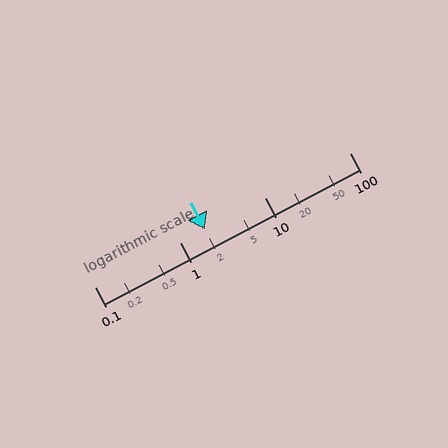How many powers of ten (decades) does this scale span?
The scale spans 3 decades, from 0.1 to 100.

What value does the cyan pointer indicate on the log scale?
The pointer indicates approximately 2.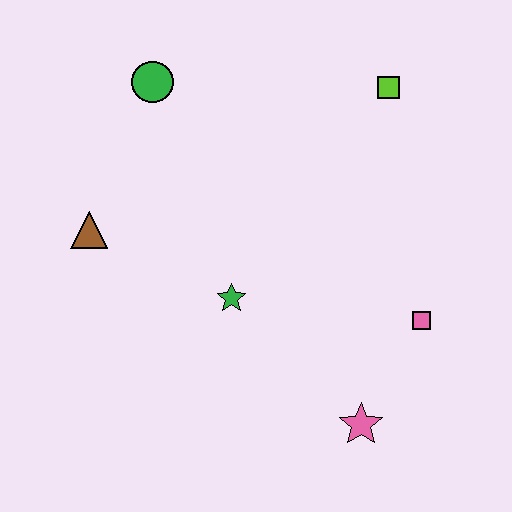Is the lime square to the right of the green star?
Yes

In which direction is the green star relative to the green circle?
The green star is below the green circle.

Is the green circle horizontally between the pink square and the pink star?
No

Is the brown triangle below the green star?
No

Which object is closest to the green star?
The brown triangle is closest to the green star.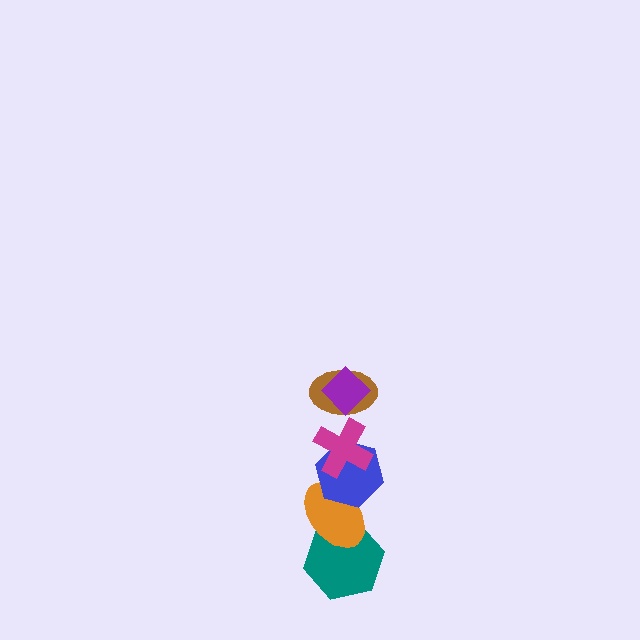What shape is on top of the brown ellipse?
The purple diamond is on top of the brown ellipse.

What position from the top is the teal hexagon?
The teal hexagon is 6th from the top.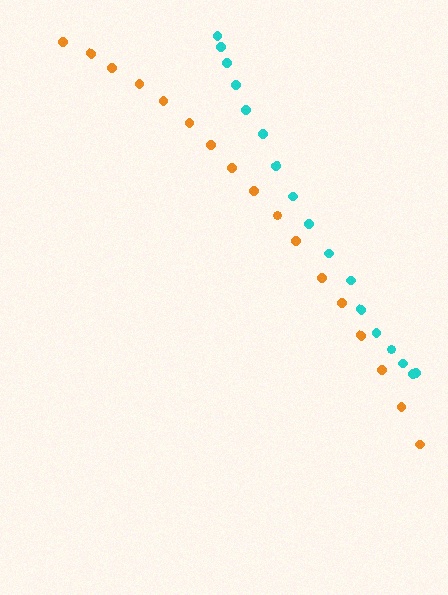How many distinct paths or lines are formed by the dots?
There are 2 distinct paths.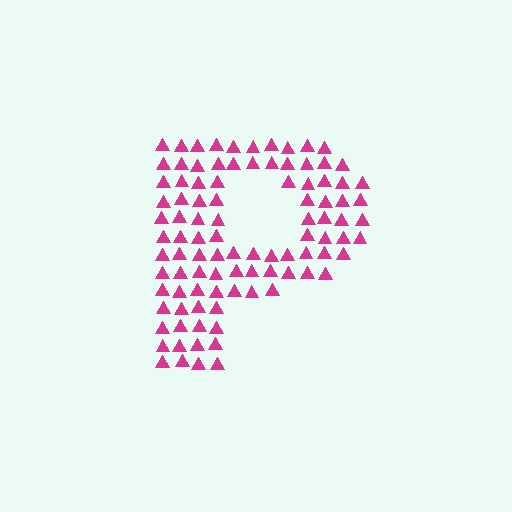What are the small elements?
The small elements are triangles.